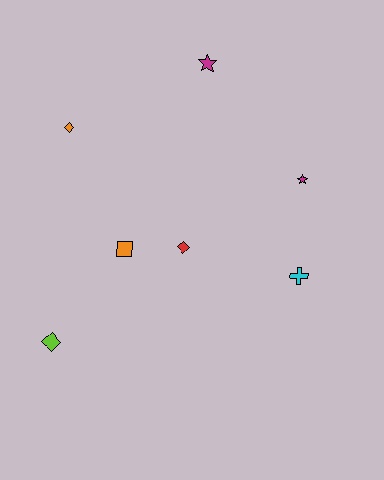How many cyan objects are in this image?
There is 1 cyan object.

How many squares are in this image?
There is 1 square.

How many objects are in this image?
There are 7 objects.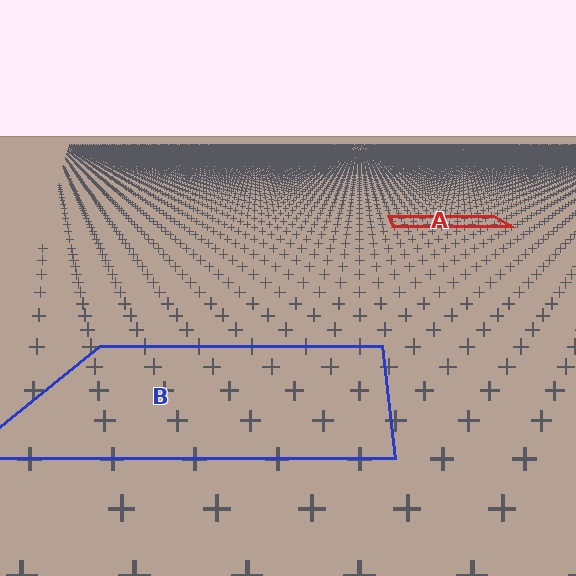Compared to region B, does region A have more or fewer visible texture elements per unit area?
Region A has more texture elements per unit area — they are packed more densely because it is farther away.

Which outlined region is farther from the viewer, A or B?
Region A is farther from the viewer — the texture elements inside it appear smaller and more densely packed.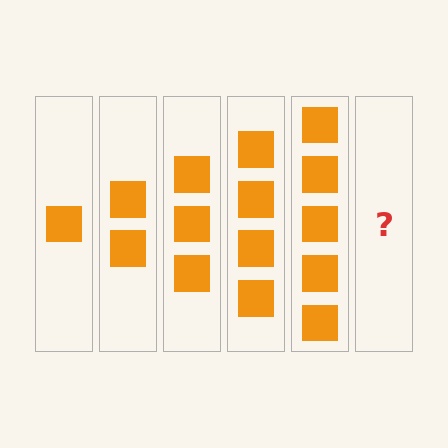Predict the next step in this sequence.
The next step is 6 squares.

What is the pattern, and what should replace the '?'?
The pattern is that each step adds one more square. The '?' should be 6 squares.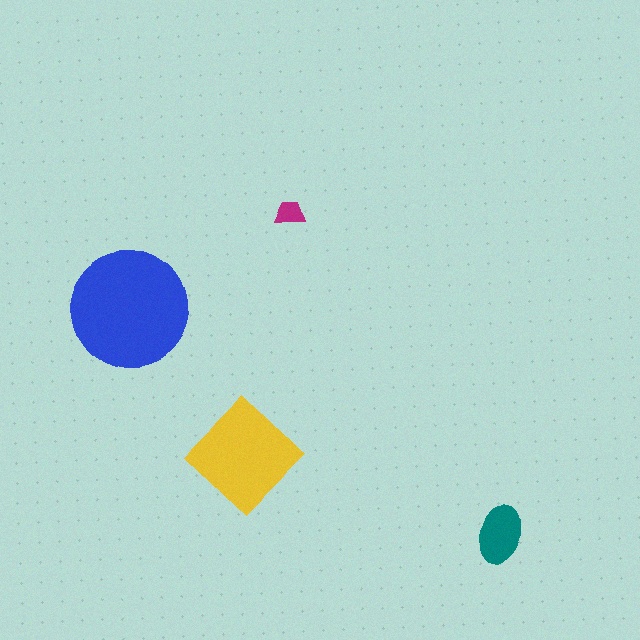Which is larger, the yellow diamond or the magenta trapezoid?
The yellow diamond.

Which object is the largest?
The blue circle.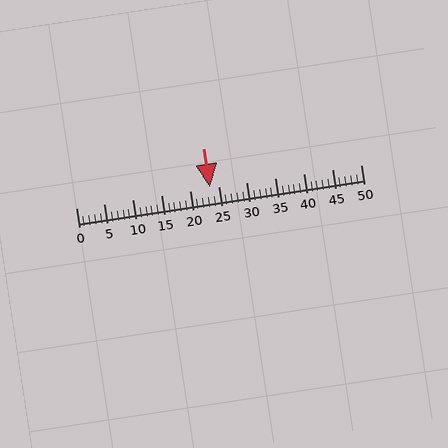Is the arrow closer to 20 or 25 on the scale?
The arrow is closer to 25.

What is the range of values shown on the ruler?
The ruler shows values from 0 to 50.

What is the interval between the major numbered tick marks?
The major tick marks are spaced 5 units apart.